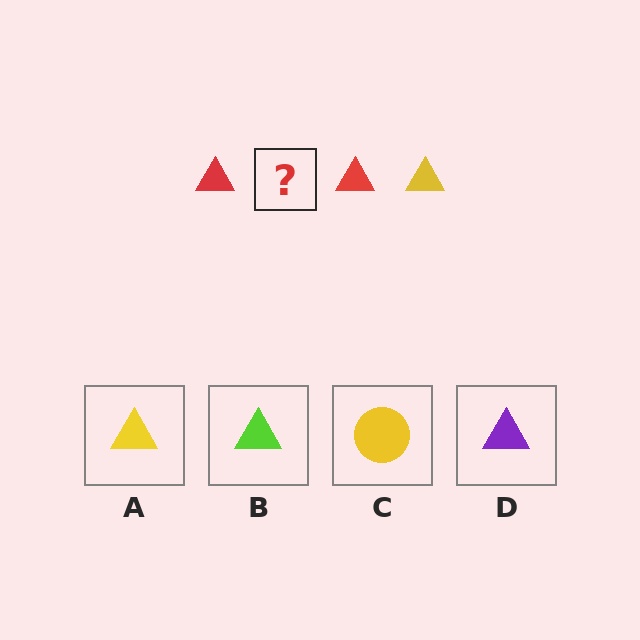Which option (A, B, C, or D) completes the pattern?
A.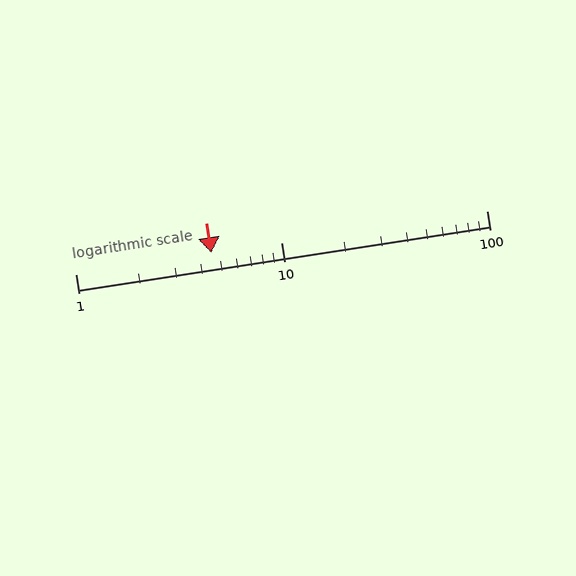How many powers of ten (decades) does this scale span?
The scale spans 2 decades, from 1 to 100.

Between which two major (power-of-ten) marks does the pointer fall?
The pointer is between 1 and 10.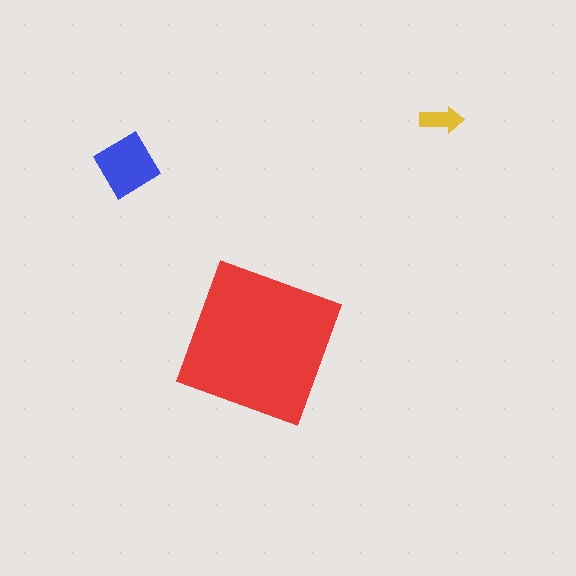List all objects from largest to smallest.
The red square, the blue diamond, the yellow arrow.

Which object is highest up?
The yellow arrow is topmost.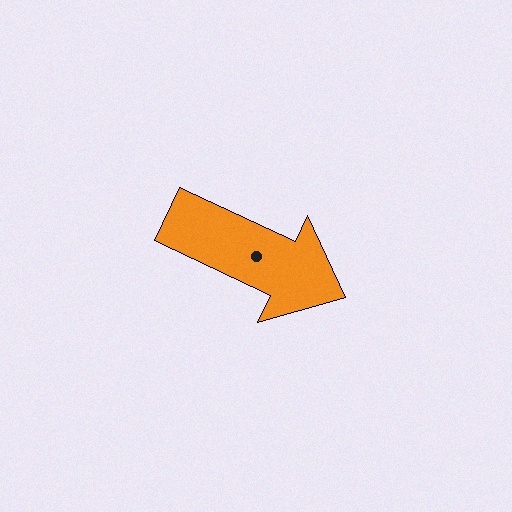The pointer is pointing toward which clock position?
Roughly 4 o'clock.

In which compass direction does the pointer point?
Southeast.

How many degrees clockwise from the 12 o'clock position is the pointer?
Approximately 115 degrees.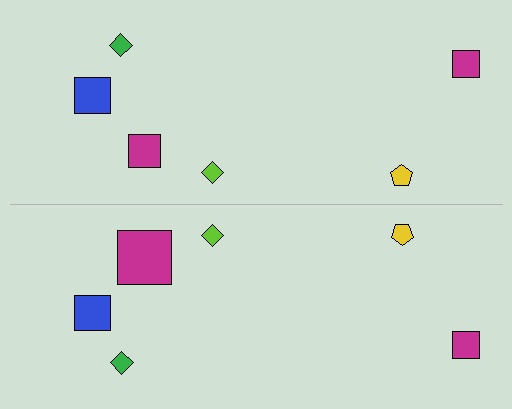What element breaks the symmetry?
The magenta square on the bottom side has a different size than its mirror counterpart.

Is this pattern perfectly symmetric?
No, the pattern is not perfectly symmetric. The magenta square on the bottom side has a different size than its mirror counterpart.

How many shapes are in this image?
There are 12 shapes in this image.